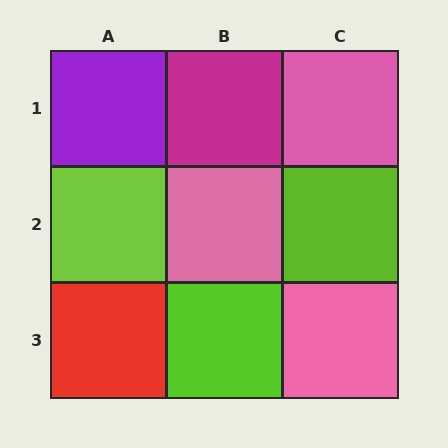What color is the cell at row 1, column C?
Pink.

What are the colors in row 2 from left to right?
Lime, pink, lime.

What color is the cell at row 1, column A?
Purple.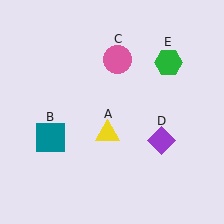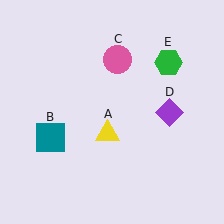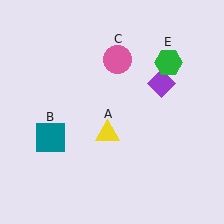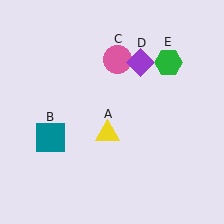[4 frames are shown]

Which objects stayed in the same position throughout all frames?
Yellow triangle (object A) and teal square (object B) and pink circle (object C) and green hexagon (object E) remained stationary.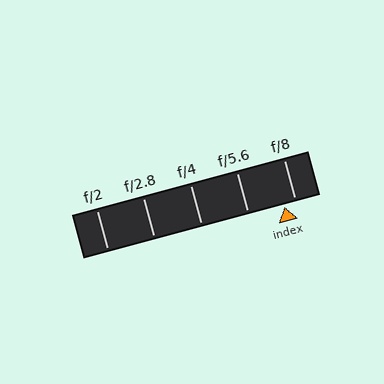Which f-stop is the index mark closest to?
The index mark is closest to f/8.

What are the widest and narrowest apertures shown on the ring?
The widest aperture shown is f/2 and the narrowest is f/8.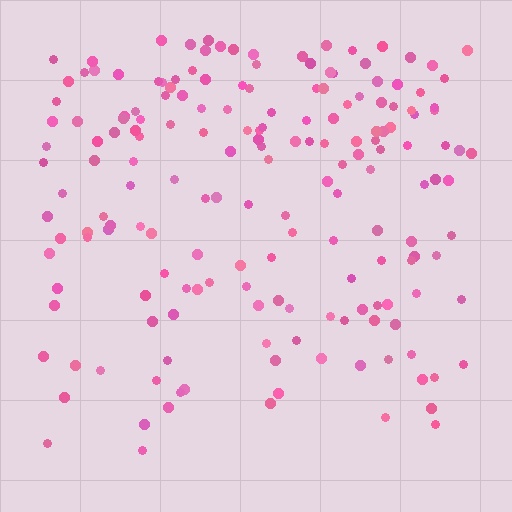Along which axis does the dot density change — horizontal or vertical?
Vertical.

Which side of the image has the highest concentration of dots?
The top.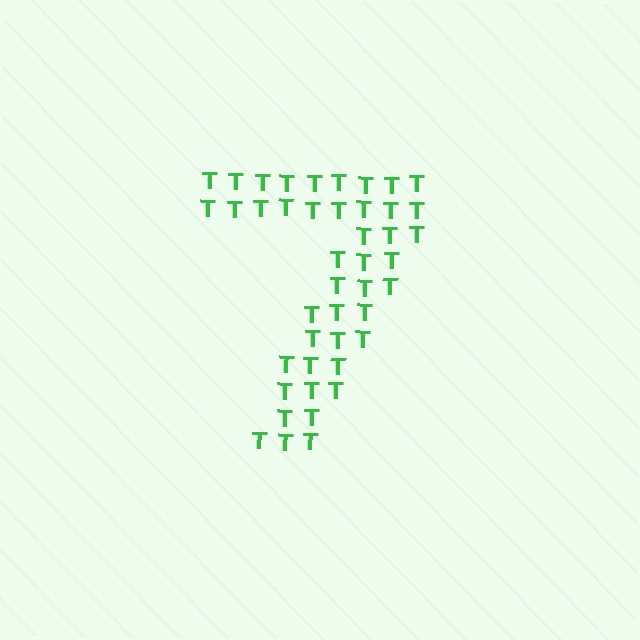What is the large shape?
The large shape is the digit 7.